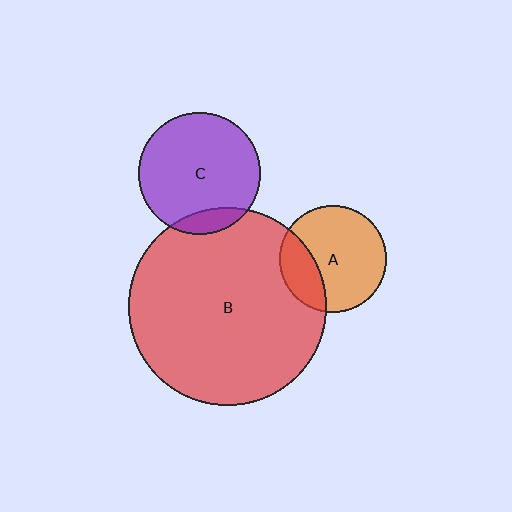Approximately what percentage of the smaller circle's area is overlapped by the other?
Approximately 10%.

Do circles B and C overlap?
Yes.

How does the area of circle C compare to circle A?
Approximately 1.3 times.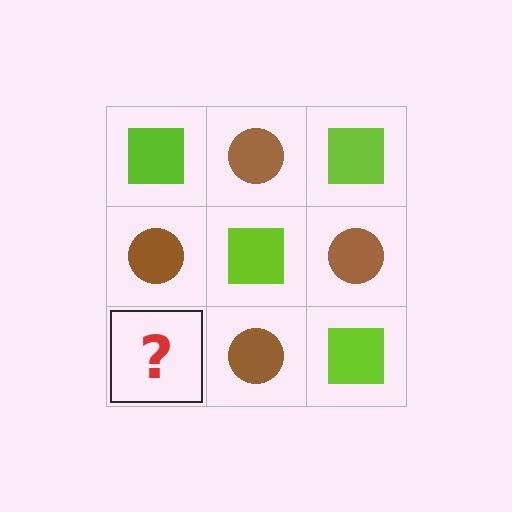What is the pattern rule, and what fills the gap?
The rule is that it alternates lime square and brown circle in a checkerboard pattern. The gap should be filled with a lime square.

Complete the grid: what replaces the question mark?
The question mark should be replaced with a lime square.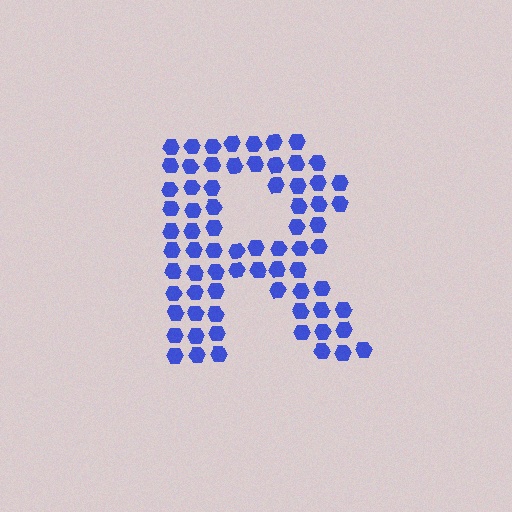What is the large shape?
The large shape is the letter R.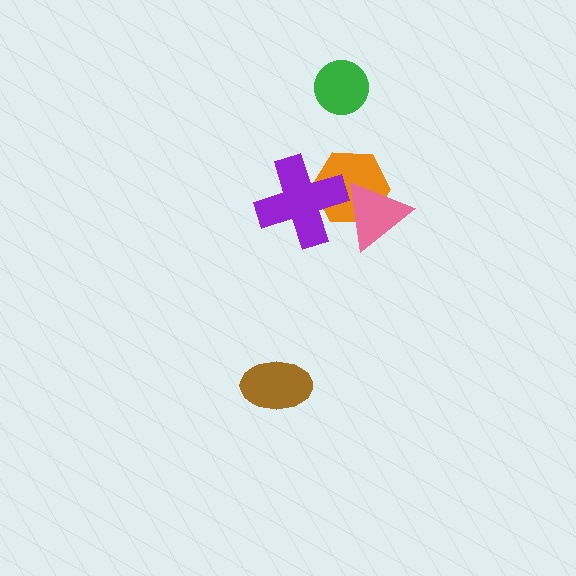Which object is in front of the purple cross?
The pink triangle is in front of the purple cross.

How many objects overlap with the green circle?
0 objects overlap with the green circle.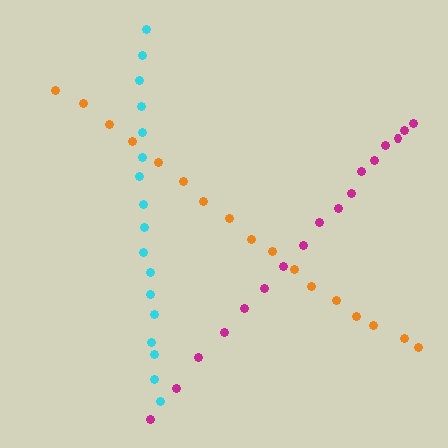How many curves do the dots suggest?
There are 3 distinct paths.